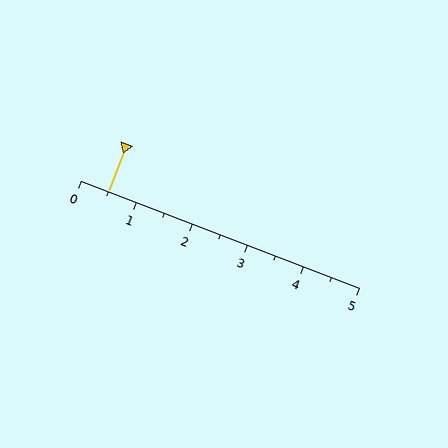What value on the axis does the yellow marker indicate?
The marker indicates approximately 0.5.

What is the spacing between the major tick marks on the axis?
The major ticks are spaced 1 apart.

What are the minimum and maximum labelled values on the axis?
The axis runs from 0 to 5.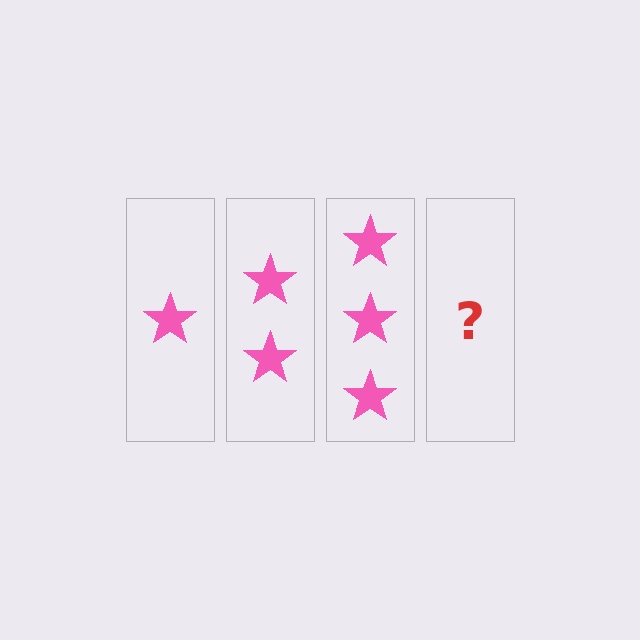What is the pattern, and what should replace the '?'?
The pattern is that each step adds one more star. The '?' should be 4 stars.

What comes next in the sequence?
The next element should be 4 stars.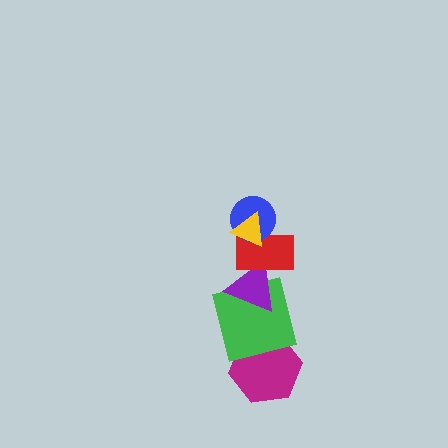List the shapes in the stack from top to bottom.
From top to bottom: the yellow triangle, the blue circle, the red rectangle, the purple triangle, the green square, the magenta hexagon.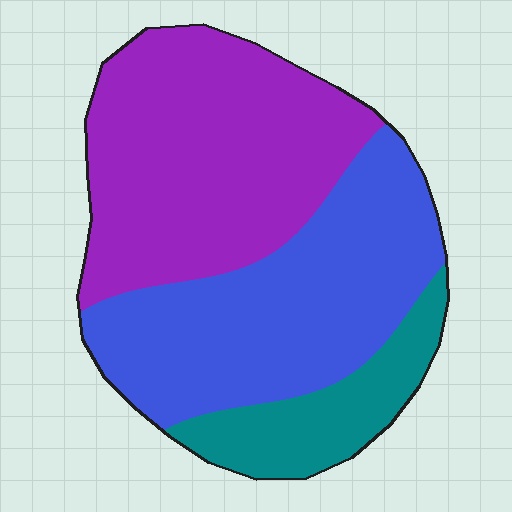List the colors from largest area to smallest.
From largest to smallest: purple, blue, teal.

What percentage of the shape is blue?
Blue takes up between a quarter and a half of the shape.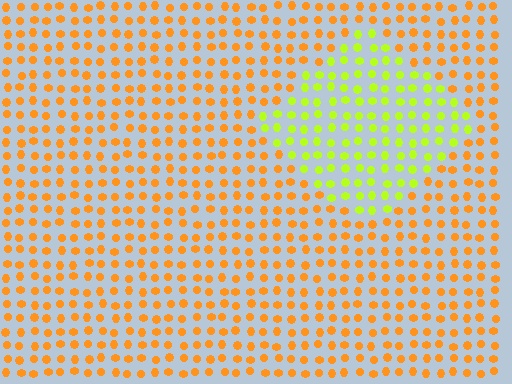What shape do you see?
I see a diamond.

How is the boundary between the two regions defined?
The boundary is defined purely by a slight shift in hue (about 48 degrees). Spacing, size, and orientation are identical on both sides.